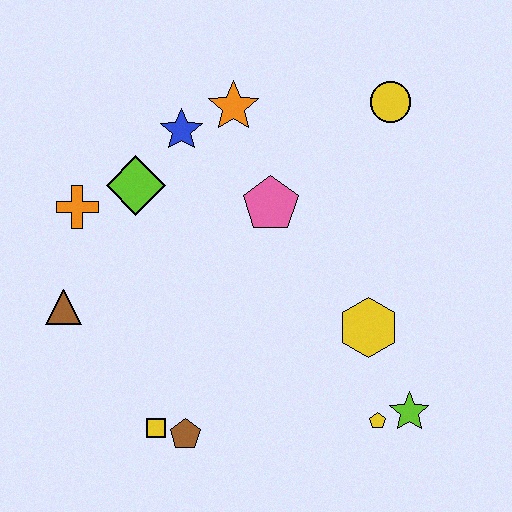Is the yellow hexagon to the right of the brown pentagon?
Yes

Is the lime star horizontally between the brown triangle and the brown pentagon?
No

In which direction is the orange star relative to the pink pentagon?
The orange star is above the pink pentagon.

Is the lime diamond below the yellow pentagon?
No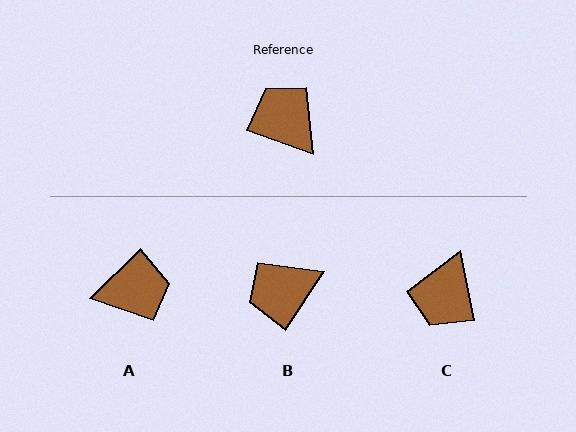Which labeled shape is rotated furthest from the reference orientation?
C, about 121 degrees away.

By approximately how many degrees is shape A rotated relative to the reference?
Approximately 115 degrees clockwise.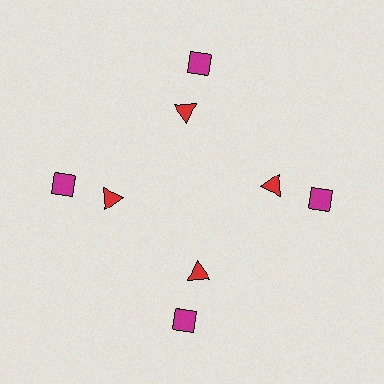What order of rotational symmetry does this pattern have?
This pattern has 4-fold rotational symmetry.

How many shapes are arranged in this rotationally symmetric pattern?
There are 8 shapes, arranged in 4 groups of 2.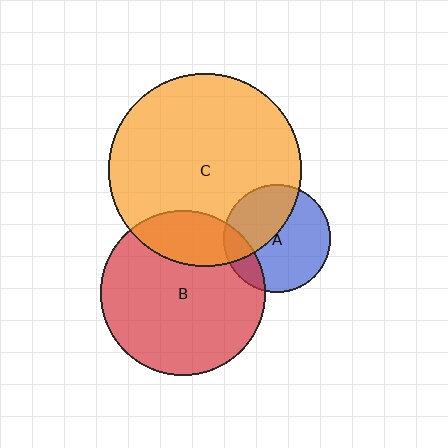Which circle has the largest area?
Circle C (orange).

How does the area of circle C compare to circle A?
Approximately 3.2 times.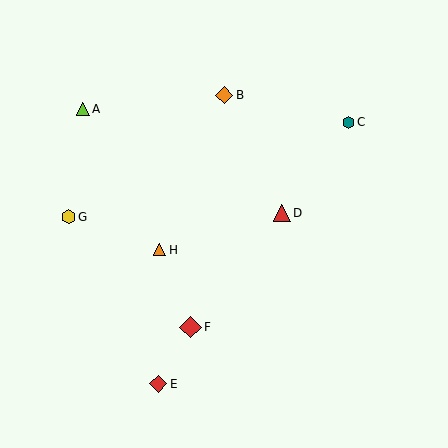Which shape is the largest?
The red diamond (labeled F) is the largest.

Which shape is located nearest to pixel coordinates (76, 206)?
The yellow hexagon (labeled G) at (68, 217) is nearest to that location.